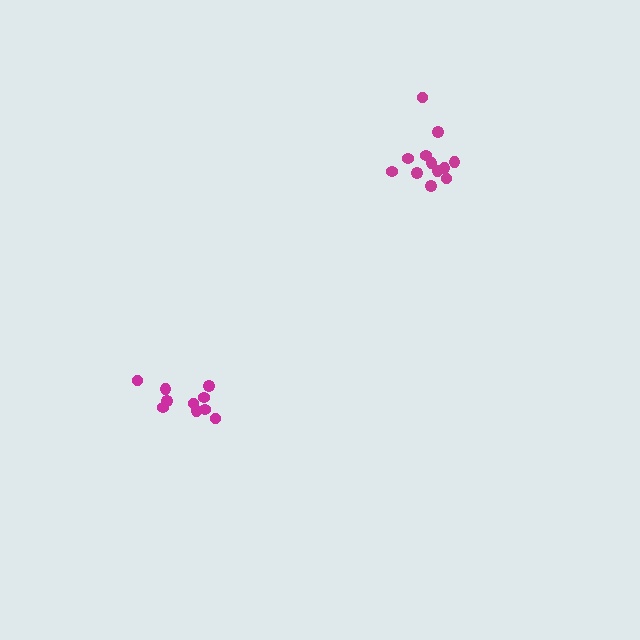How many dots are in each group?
Group 1: 10 dots, Group 2: 12 dots (22 total).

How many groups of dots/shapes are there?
There are 2 groups.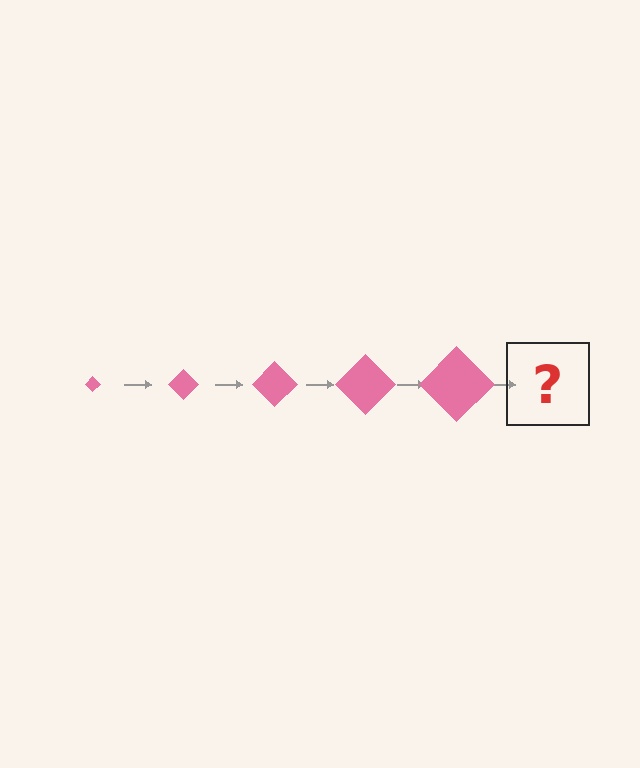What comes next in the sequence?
The next element should be a pink diamond, larger than the previous one.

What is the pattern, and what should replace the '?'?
The pattern is that the diamond gets progressively larger each step. The '?' should be a pink diamond, larger than the previous one.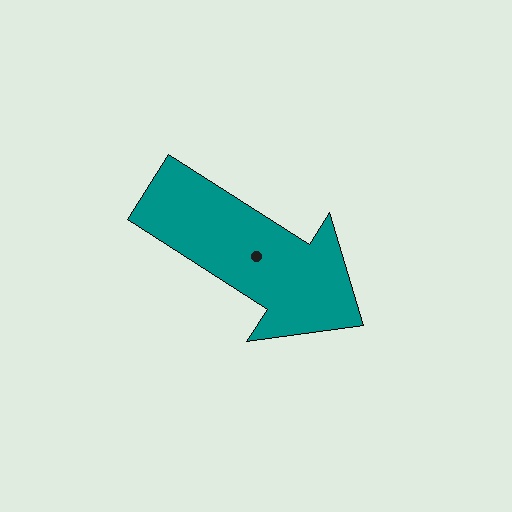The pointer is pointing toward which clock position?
Roughly 4 o'clock.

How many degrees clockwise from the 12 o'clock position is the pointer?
Approximately 123 degrees.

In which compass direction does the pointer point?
Southeast.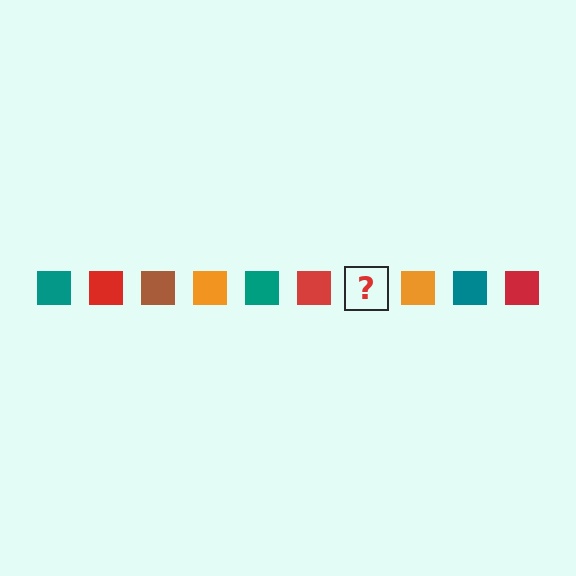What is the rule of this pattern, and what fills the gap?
The rule is that the pattern cycles through teal, red, brown, orange squares. The gap should be filled with a brown square.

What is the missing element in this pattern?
The missing element is a brown square.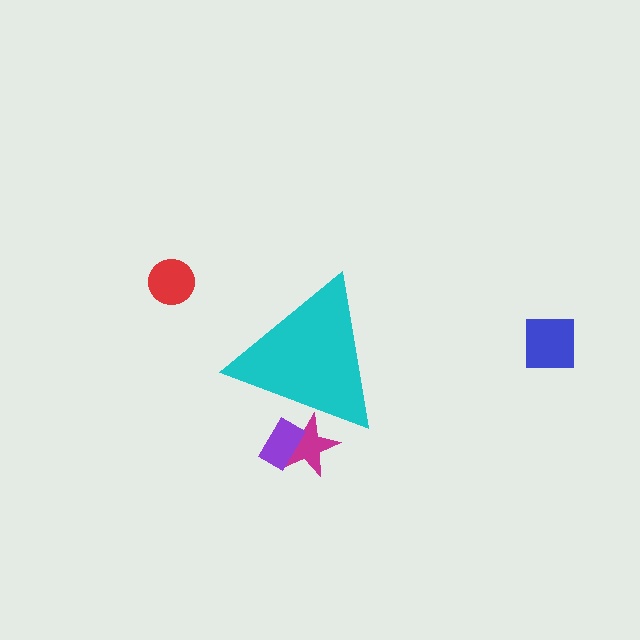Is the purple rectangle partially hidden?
Yes, the purple rectangle is partially hidden behind the cyan triangle.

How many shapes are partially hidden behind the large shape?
2 shapes are partially hidden.